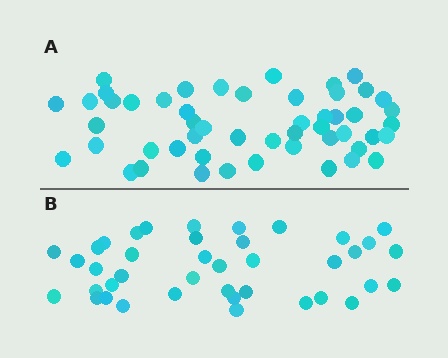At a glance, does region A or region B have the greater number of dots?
Region A (the top region) has more dots.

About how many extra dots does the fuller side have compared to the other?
Region A has roughly 12 or so more dots than region B.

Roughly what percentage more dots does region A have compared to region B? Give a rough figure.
About 30% more.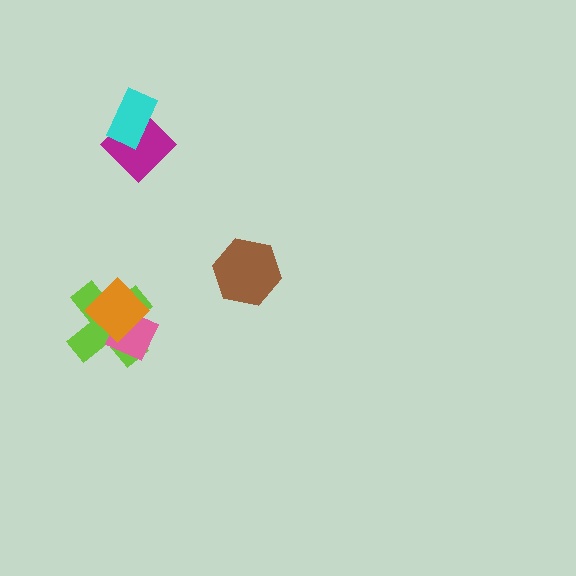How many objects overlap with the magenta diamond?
1 object overlaps with the magenta diamond.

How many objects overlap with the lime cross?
2 objects overlap with the lime cross.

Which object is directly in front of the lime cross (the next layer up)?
The pink diamond is directly in front of the lime cross.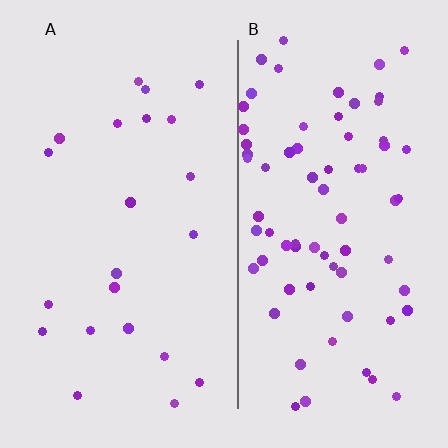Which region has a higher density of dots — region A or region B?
B (the right).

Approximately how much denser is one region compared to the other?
Approximately 3.3× — region B over region A.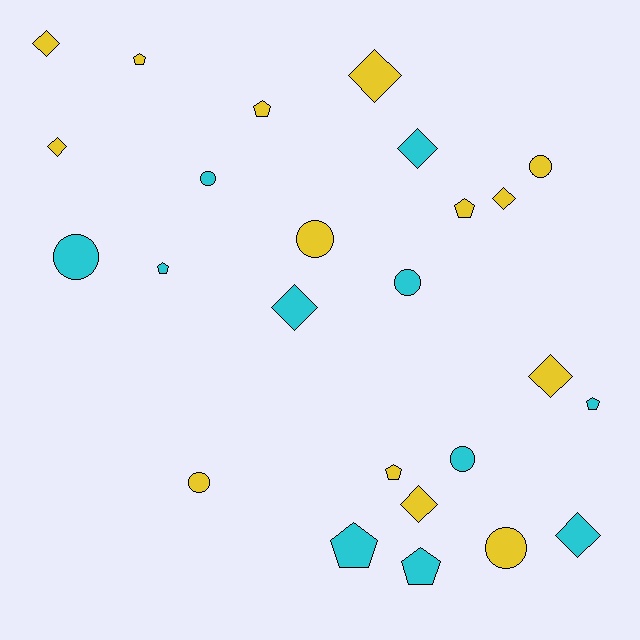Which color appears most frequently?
Yellow, with 14 objects.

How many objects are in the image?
There are 25 objects.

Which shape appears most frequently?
Diamond, with 9 objects.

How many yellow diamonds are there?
There are 6 yellow diamonds.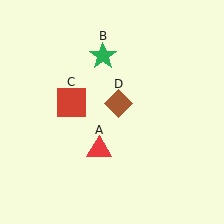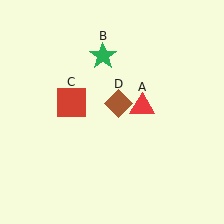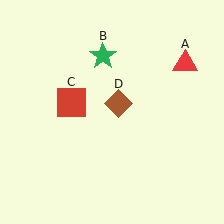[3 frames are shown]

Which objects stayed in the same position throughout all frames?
Green star (object B) and red square (object C) and brown diamond (object D) remained stationary.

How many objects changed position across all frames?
1 object changed position: red triangle (object A).